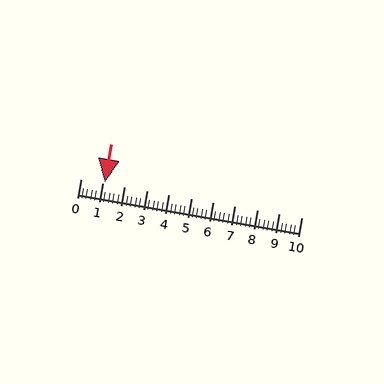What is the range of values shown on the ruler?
The ruler shows values from 0 to 10.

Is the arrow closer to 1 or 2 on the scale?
The arrow is closer to 1.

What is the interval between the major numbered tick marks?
The major tick marks are spaced 1 units apart.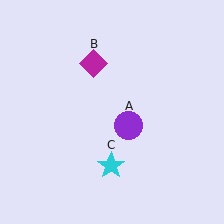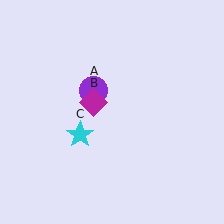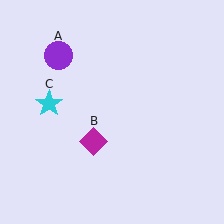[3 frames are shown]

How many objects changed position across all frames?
3 objects changed position: purple circle (object A), magenta diamond (object B), cyan star (object C).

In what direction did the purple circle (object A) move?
The purple circle (object A) moved up and to the left.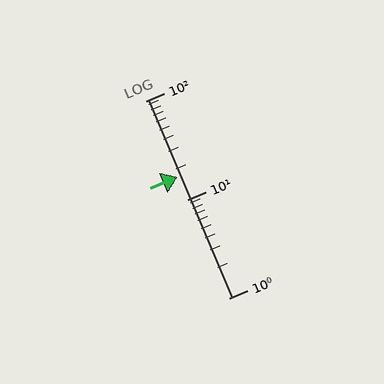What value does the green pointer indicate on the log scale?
The pointer indicates approximately 17.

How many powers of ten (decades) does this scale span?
The scale spans 2 decades, from 1 to 100.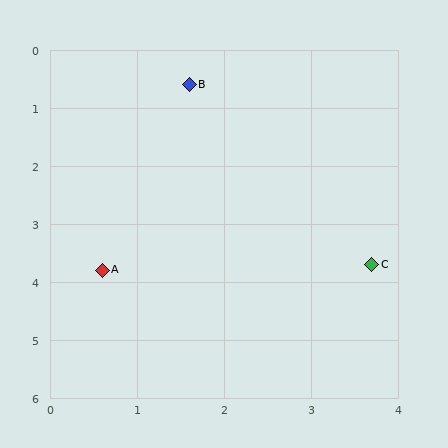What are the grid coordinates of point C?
Point C is at approximately (3.7, 3.7).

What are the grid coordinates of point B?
Point B is at approximately (1.6, 0.6).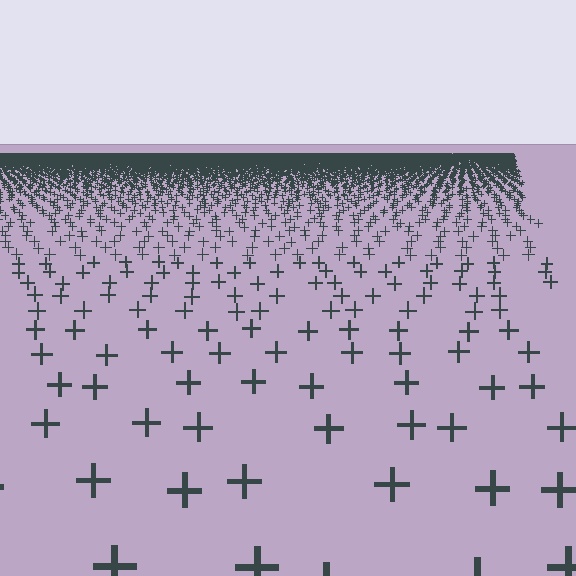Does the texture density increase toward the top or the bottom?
Density increases toward the top.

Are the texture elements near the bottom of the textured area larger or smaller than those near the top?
Larger. Near the bottom, elements are closer to the viewer and appear at a bigger on-screen size.